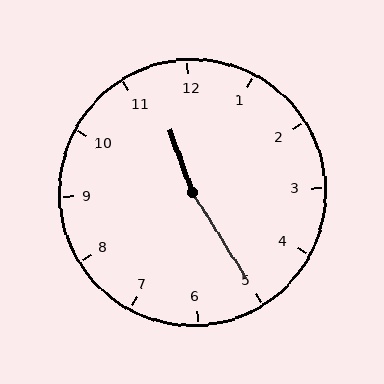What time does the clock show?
11:25.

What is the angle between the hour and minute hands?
Approximately 168 degrees.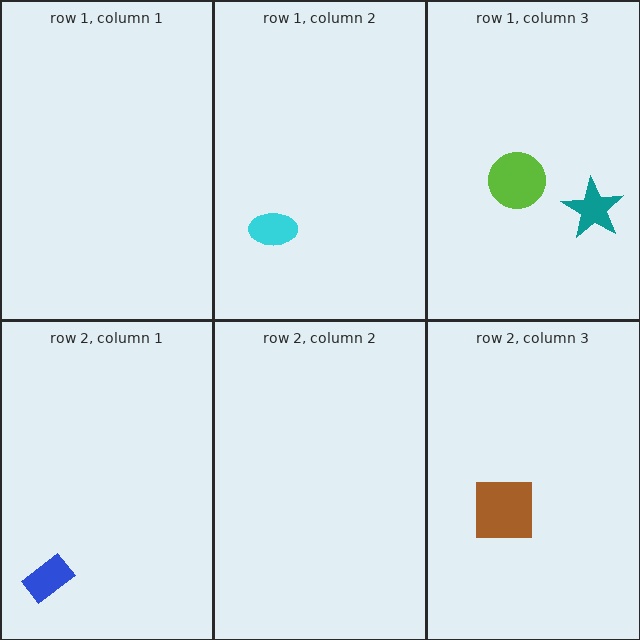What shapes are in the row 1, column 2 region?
The cyan ellipse.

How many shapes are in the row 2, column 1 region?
1.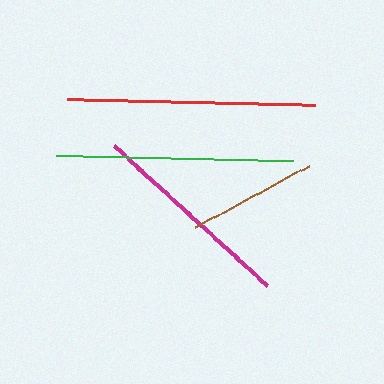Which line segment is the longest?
The red line is the longest at approximately 247 pixels.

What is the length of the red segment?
The red segment is approximately 247 pixels long.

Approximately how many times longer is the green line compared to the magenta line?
The green line is approximately 1.1 times the length of the magenta line.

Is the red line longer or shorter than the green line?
The red line is longer than the green line.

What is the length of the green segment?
The green segment is approximately 237 pixels long.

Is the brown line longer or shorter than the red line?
The red line is longer than the brown line.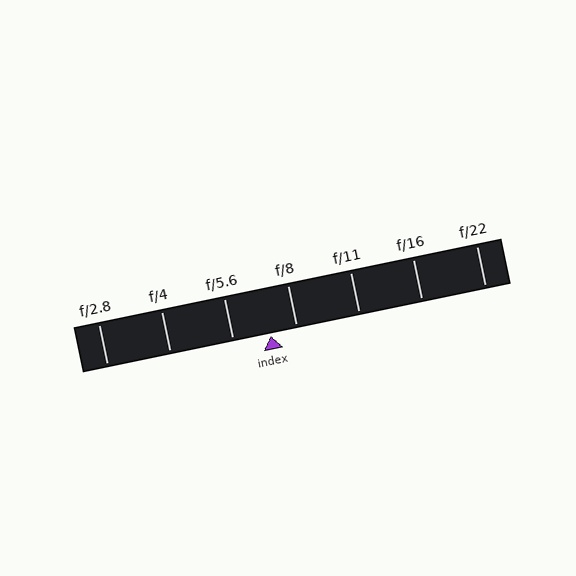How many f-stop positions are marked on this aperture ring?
There are 7 f-stop positions marked.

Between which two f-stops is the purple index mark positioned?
The index mark is between f/5.6 and f/8.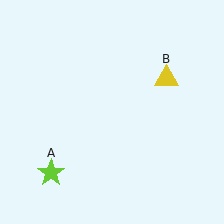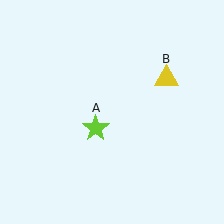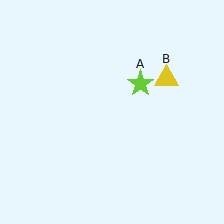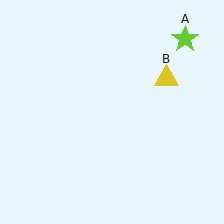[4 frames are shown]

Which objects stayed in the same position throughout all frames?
Yellow triangle (object B) remained stationary.